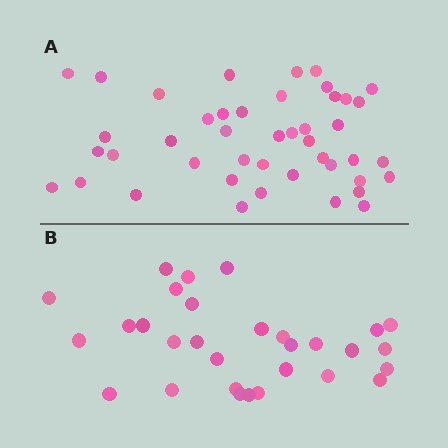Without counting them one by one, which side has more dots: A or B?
Region A (the top region) has more dots.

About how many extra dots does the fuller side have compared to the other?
Region A has approximately 15 more dots than region B.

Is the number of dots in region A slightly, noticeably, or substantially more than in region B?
Region A has substantially more. The ratio is roughly 1.5 to 1.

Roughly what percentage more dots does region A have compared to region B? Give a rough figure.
About 45% more.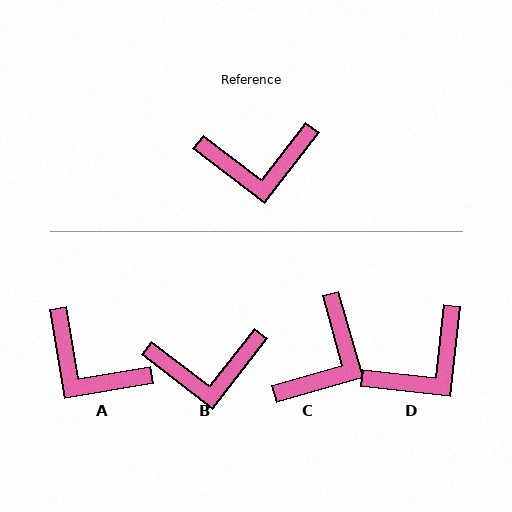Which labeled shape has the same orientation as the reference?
B.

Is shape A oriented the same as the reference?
No, it is off by about 43 degrees.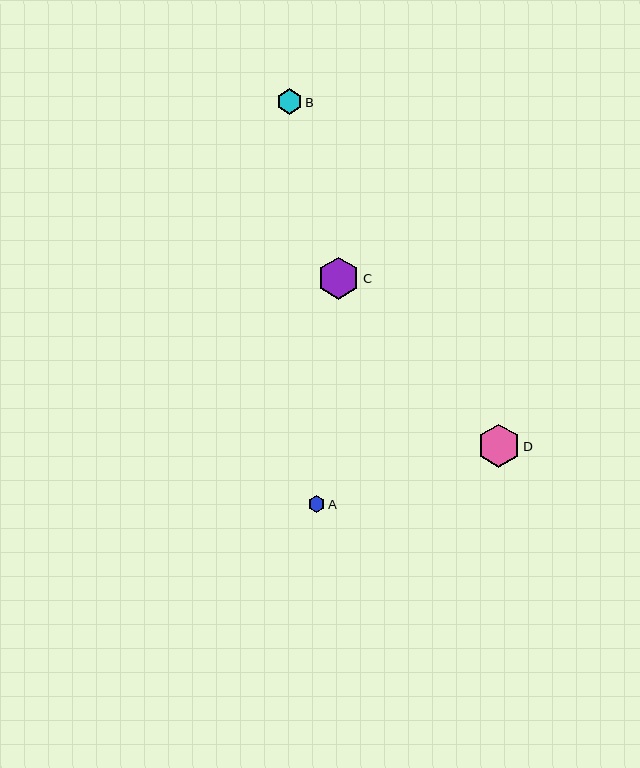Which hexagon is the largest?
Hexagon D is the largest with a size of approximately 43 pixels.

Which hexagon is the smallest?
Hexagon A is the smallest with a size of approximately 17 pixels.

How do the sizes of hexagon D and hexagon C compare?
Hexagon D and hexagon C are approximately the same size.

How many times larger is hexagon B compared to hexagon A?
Hexagon B is approximately 1.5 times the size of hexagon A.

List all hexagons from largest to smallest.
From largest to smallest: D, C, B, A.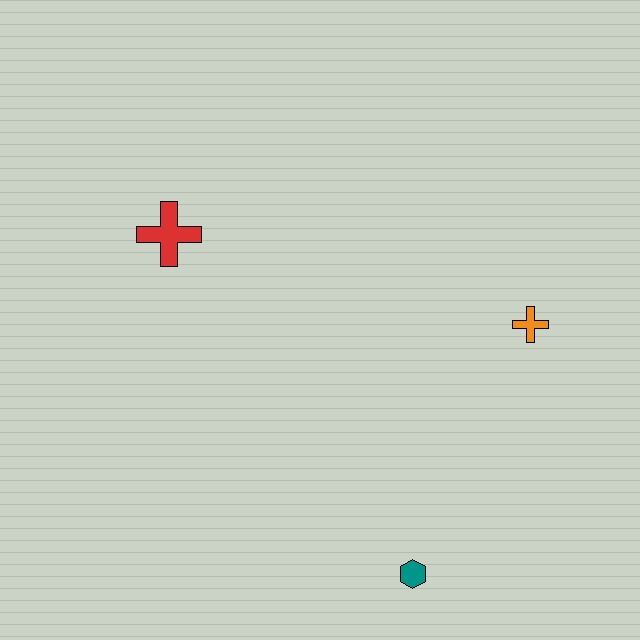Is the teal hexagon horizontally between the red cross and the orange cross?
Yes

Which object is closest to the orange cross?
The teal hexagon is closest to the orange cross.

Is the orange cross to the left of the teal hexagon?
No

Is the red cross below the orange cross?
No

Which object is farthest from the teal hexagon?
The red cross is farthest from the teal hexagon.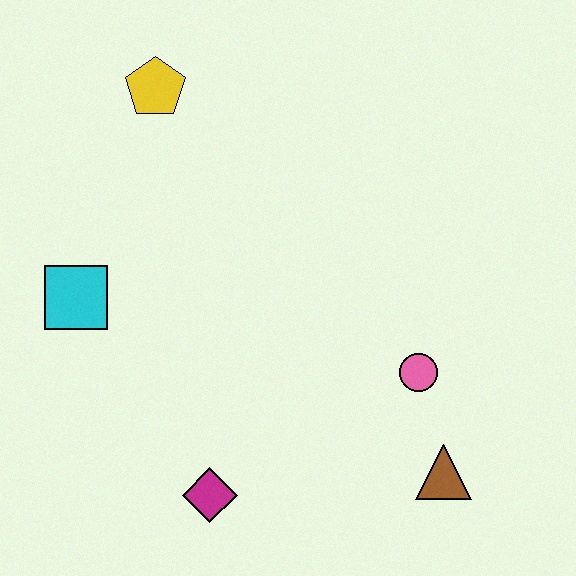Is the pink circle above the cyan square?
No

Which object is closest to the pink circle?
The brown triangle is closest to the pink circle.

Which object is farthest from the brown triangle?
The yellow pentagon is farthest from the brown triangle.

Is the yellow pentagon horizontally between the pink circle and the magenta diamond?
No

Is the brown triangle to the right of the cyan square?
Yes